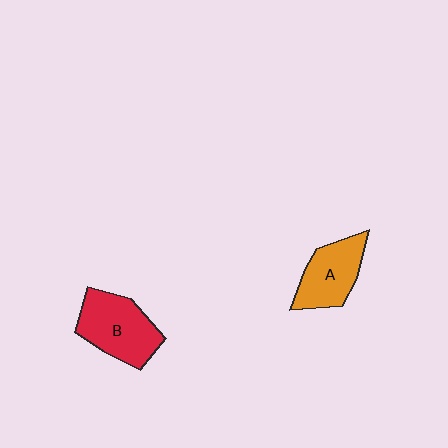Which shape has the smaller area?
Shape A (orange).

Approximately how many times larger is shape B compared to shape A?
Approximately 1.2 times.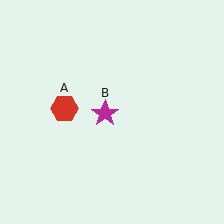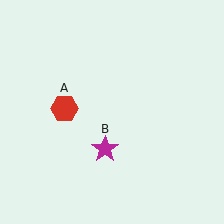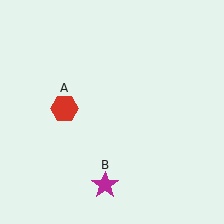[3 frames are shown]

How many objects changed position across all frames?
1 object changed position: magenta star (object B).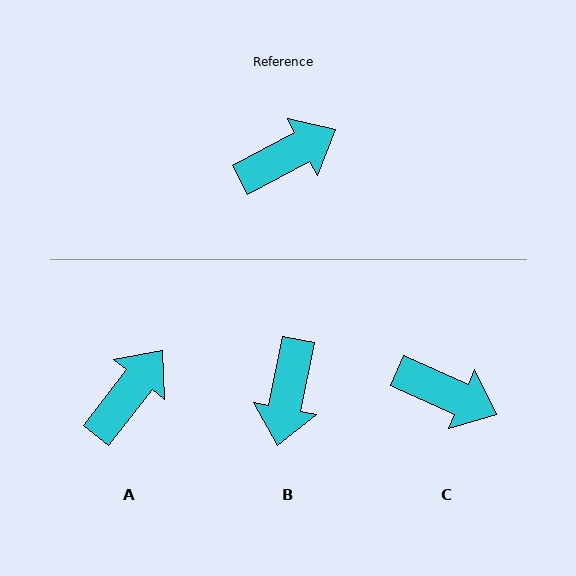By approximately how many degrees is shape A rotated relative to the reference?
Approximately 24 degrees counter-clockwise.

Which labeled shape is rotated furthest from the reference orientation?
B, about 129 degrees away.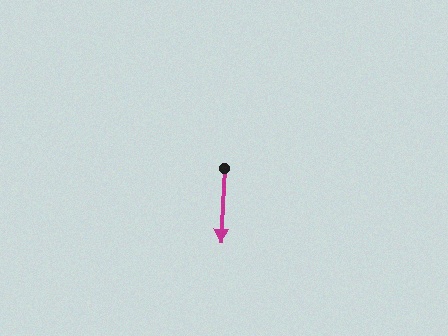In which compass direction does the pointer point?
South.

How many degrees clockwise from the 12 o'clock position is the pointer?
Approximately 183 degrees.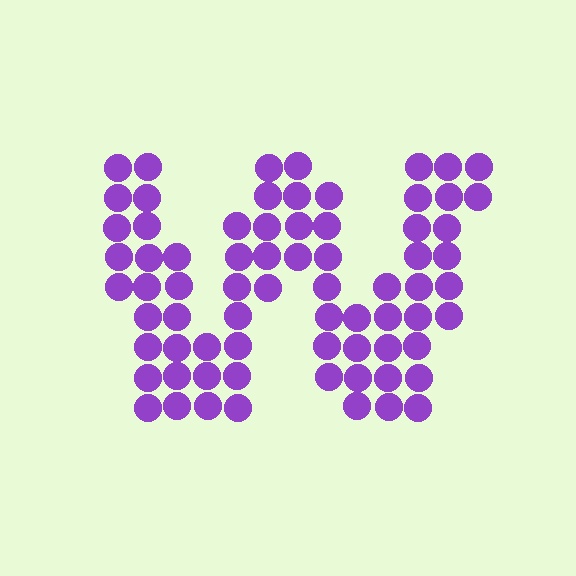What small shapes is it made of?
It is made of small circles.